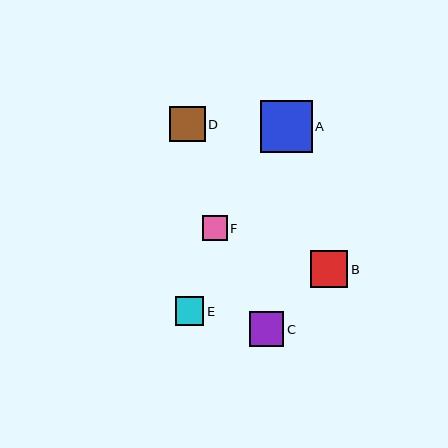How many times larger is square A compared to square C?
Square A is approximately 1.5 times the size of square C.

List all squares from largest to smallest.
From largest to smallest: A, B, D, C, E, F.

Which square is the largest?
Square A is the largest with a size of approximately 52 pixels.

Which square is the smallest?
Square F is the smallest with a size of approximately 25 pixels.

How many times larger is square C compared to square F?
Square C is approximately 1.4 times the size of square F.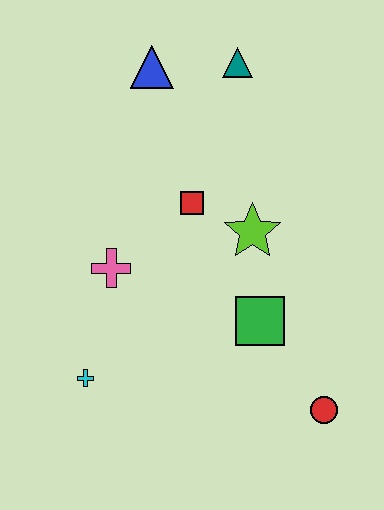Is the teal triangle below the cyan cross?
No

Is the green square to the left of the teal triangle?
No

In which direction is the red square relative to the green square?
The red square is above the green square.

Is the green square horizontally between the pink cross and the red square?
No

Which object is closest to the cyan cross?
The pink cross is closest to the cyan cross.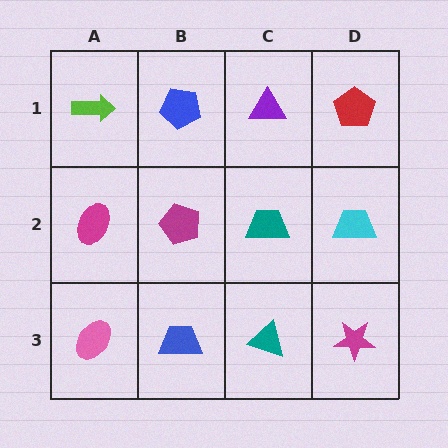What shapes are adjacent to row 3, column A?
A magenta ellipse (row 2, column A), a blue trapezoid (row 3, column B).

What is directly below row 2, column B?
A blue trapezoid.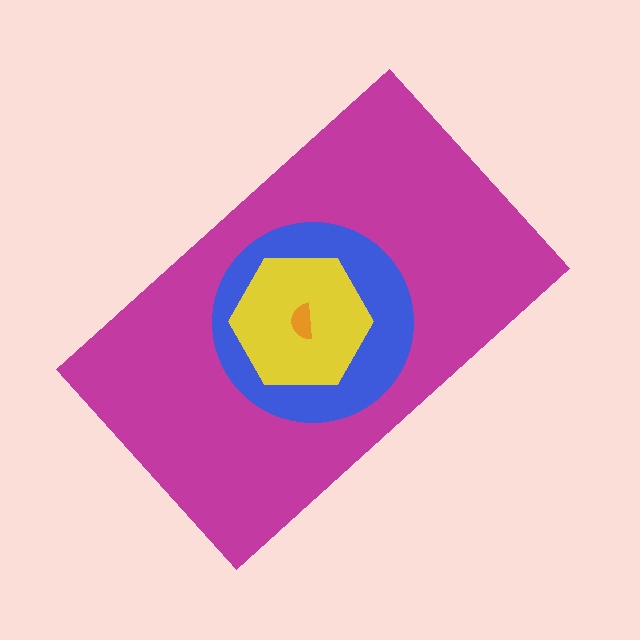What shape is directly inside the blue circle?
The yellow hexagon.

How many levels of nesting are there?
4.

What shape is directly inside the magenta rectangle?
The blue circle.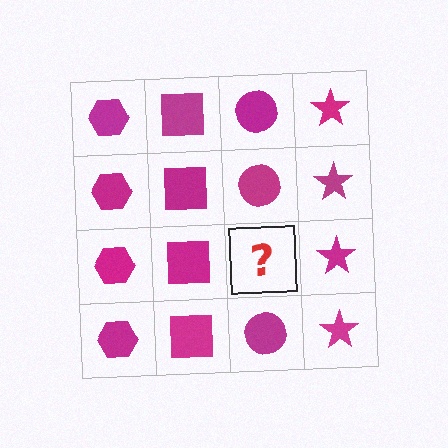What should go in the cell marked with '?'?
The missing cell should contain a magenta circle.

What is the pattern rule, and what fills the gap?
The rule is that each column has a consistent shape. The gap should be filled with a magenta circle.